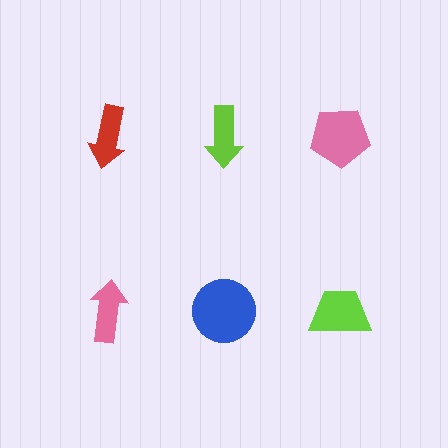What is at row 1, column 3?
A pink pentagon.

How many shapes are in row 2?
3 shapes.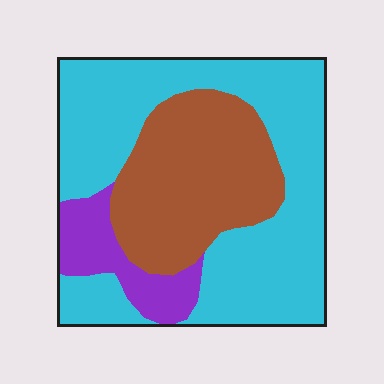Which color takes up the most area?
Cyan, at roughly 55%.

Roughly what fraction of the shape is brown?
Brown covers about 30% of the shape.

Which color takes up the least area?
Purple, at roughly 10%.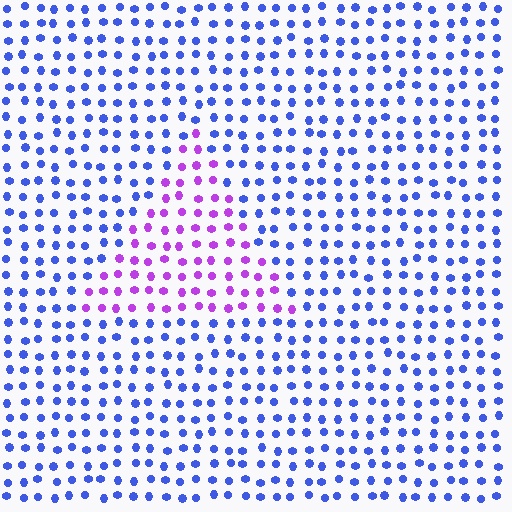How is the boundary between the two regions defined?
The boundary is defined purely by a slight shift in hue (about 56 degrees). Spacing, size, and orientation are identical on both sides.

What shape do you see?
I see a triangle.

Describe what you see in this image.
The image is filled with small blue elements in a uniform arrangement. A triangle-shaped region is visible where the elements are tinted to a slightly different hue, forming a subtle color boundary.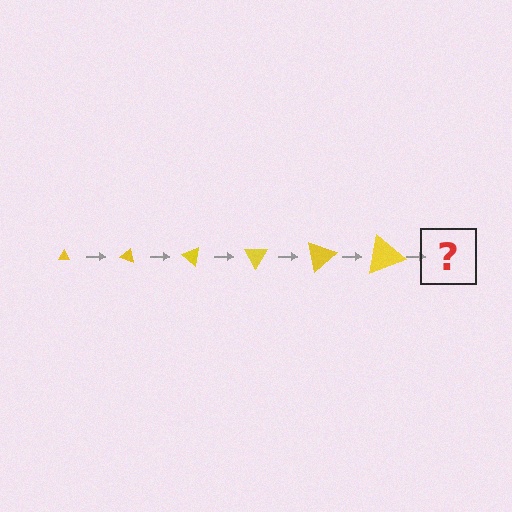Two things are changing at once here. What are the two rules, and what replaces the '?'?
The two rules are that the triangle grows larger each step and it rotates 20 degrees each step. The '?' should be a triangle, larger than the previous one and rotated 120 degrees from the start.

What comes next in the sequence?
The next element should be a triangle, larger than the previous one and rotated 120 degrees from the start.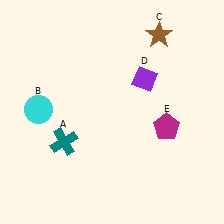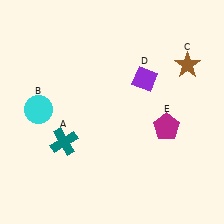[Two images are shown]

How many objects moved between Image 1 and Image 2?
1 object moved between the two images.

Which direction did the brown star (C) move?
The brown star (C) moved down.